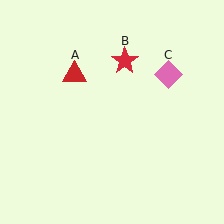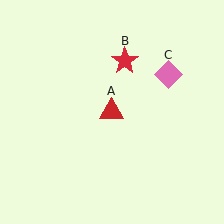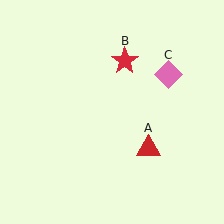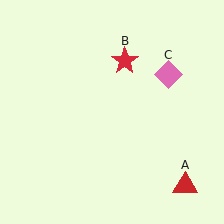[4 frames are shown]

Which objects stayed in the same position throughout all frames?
Red star (object B) and pink diamond (object C) remained stationary.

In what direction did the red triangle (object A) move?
The red triangle (object A) moved down and to the right.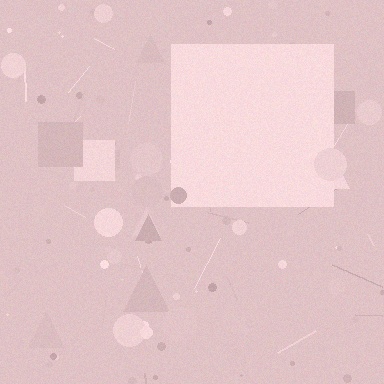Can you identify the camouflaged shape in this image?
The camouflaged shape is a square.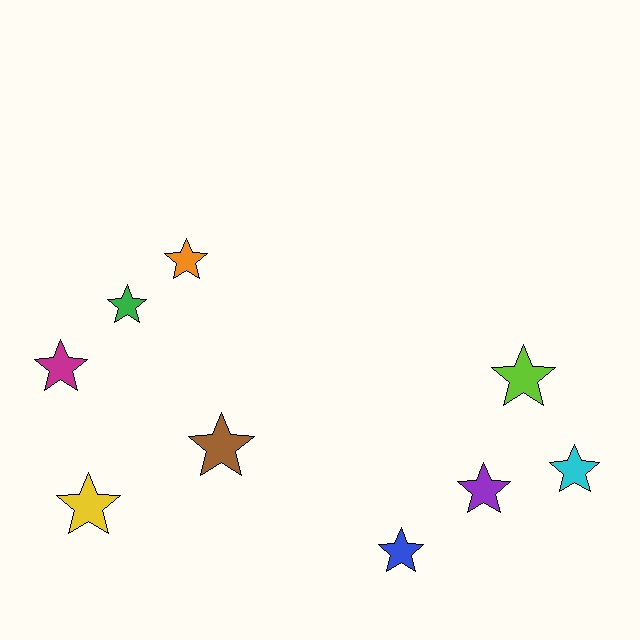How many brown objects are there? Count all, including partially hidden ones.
There is 1 brown object.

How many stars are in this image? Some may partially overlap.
There are 9 stars.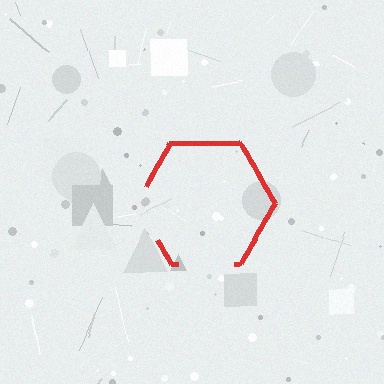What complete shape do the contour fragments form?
The contour fragments form a hexagon.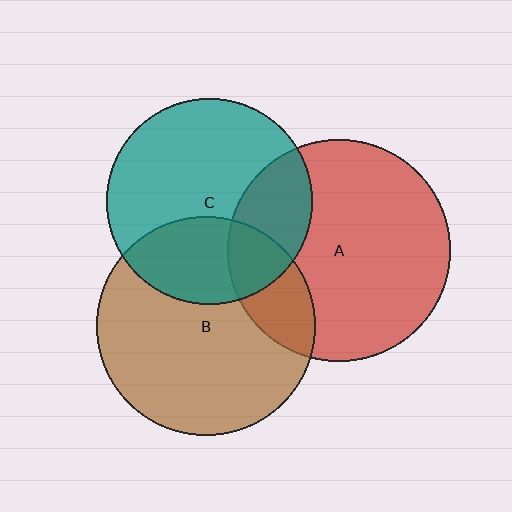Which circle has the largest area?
Circle A (red).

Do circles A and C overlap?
Yes.